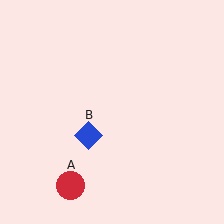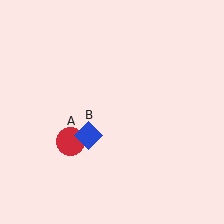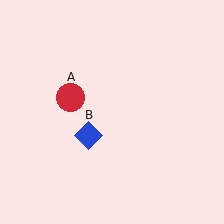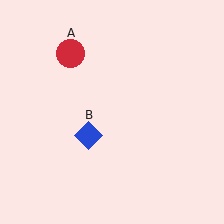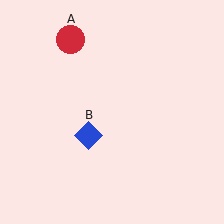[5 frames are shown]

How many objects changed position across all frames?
1 object changed position: red circle (object A).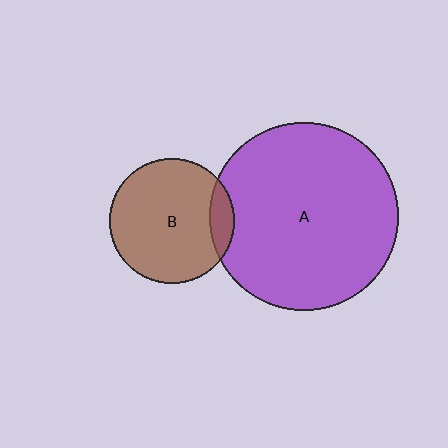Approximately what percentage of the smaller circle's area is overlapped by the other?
Approximately 10%.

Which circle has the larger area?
Circle A (purple).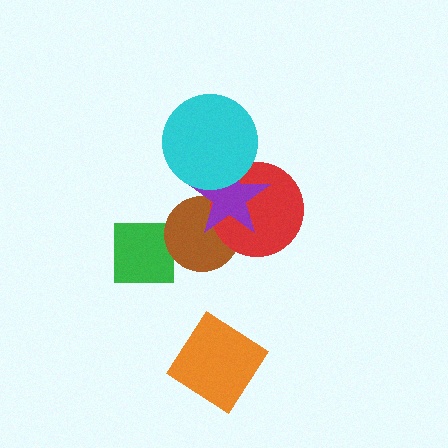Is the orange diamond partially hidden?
No, no other shape covers it.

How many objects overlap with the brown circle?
3 objects overlap with the brown circle.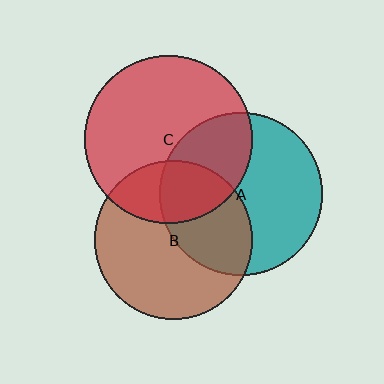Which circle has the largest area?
Circle C (red).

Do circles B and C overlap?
Yes.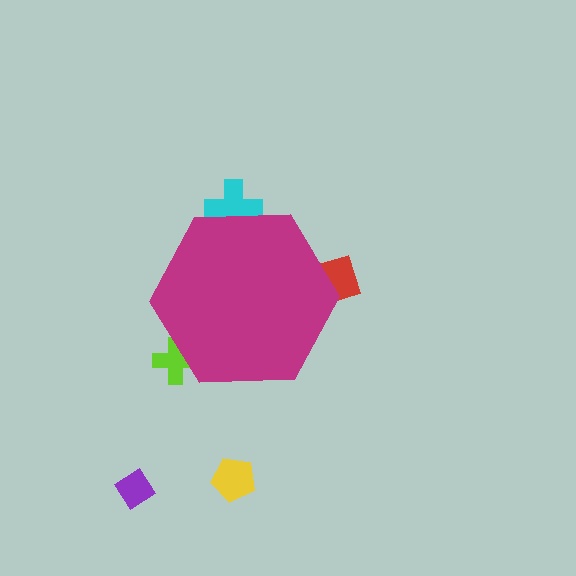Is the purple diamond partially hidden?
No, the purple diamond is fully visible.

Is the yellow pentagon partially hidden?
No, the yellow pentagon is fully visible.